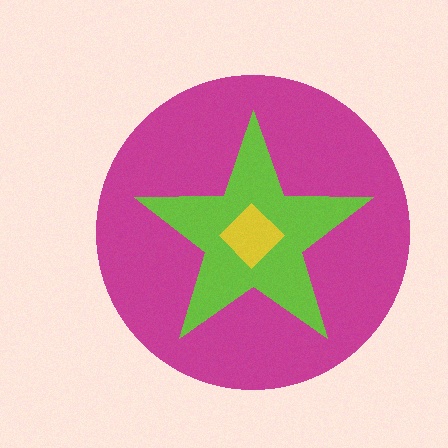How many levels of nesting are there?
3.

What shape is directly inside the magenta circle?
The lime star.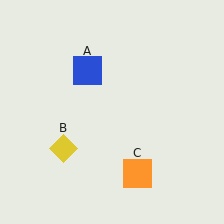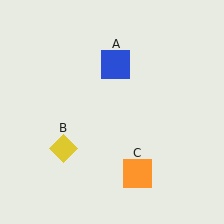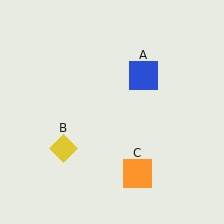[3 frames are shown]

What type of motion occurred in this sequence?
The blue square (object A) rotated clockwise around the center of the scene.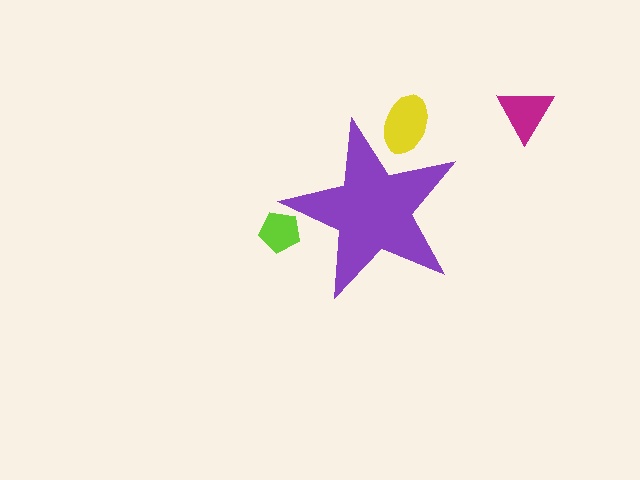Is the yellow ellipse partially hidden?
Yes, the yellow ellipse is partially hidden behind the purple star.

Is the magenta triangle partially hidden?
No, the magenta triangle is fully visible.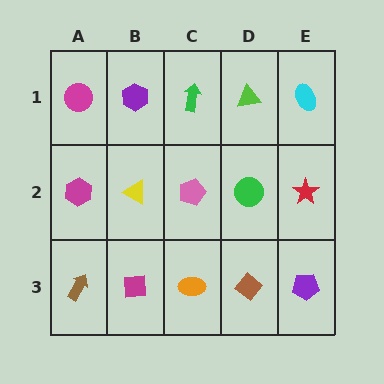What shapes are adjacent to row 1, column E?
A red star (row 2, column E), a lime triangle (row 1, column D).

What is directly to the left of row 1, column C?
A purple hexagon.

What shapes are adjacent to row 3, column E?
A red star (row 2, column E), a brown diamond (row 3, column D).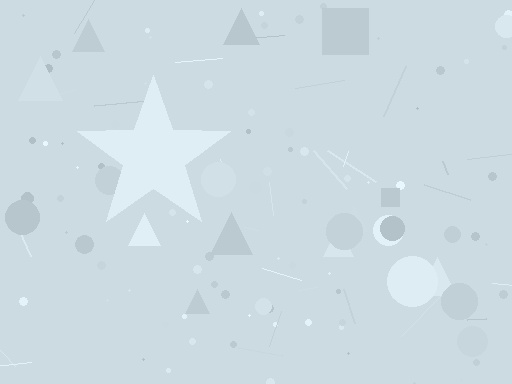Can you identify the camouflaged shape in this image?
The camouflaged shape is a star.